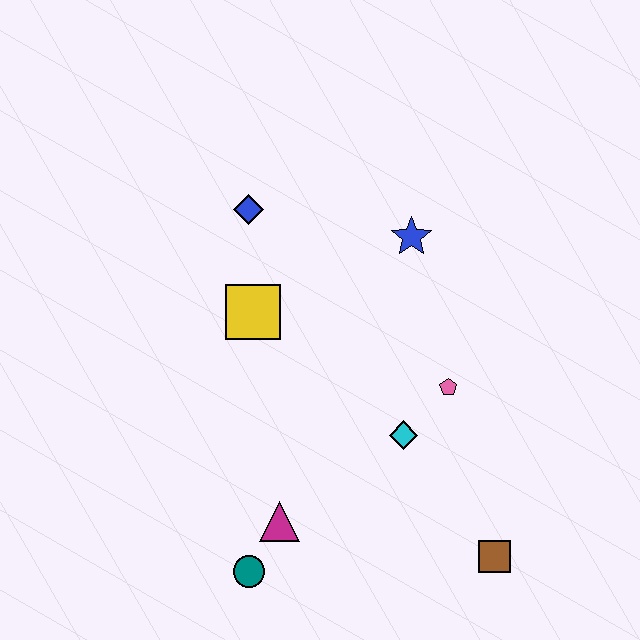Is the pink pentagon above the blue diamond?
No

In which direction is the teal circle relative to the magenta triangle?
The teal circle is below the magenta triangle.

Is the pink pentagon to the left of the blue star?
No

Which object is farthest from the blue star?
The teal circle is farthest from the blue star.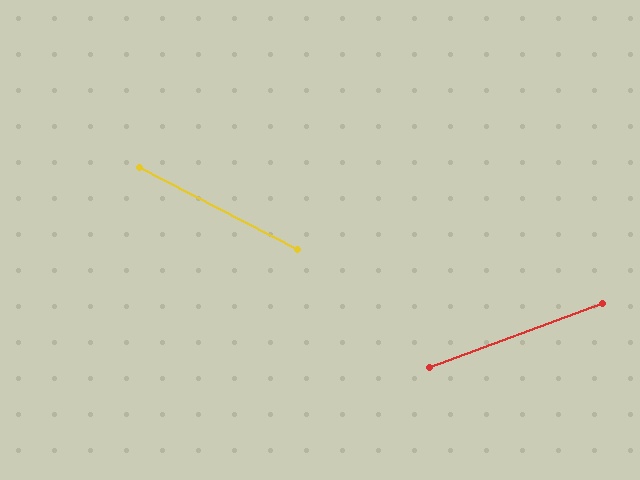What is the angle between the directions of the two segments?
Approximately 48 degrees.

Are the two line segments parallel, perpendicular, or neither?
Neither parallel nor perpendicular — they differ by about 48°.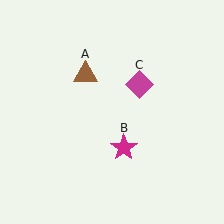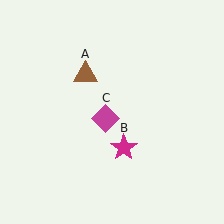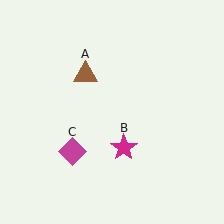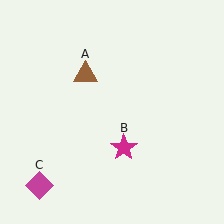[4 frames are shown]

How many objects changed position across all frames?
1 object changed position: magenta diamond (object C).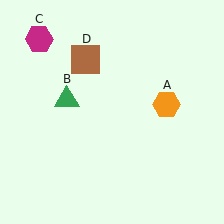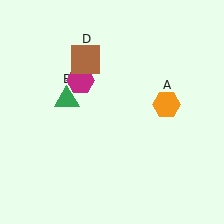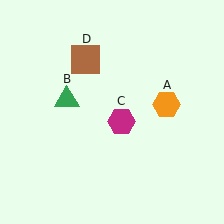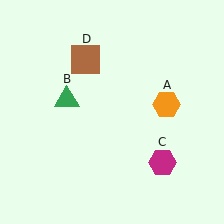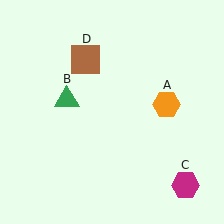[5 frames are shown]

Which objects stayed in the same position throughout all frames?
Orange hexagon (object A) and green triangle (object B) and brown square (object D) remained stationary.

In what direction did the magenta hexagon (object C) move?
The magenta hexagon (object C) moved down and to the right.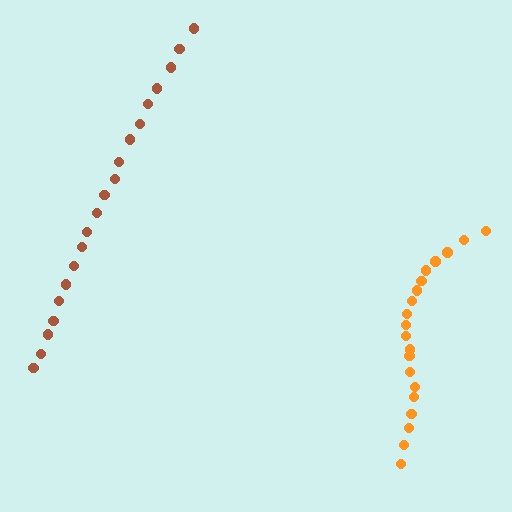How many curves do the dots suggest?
There are 2 distinct paths.